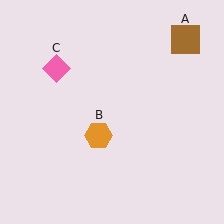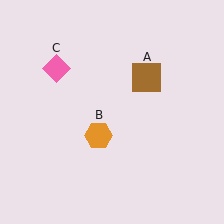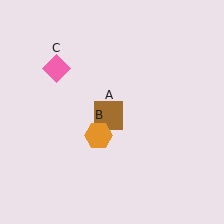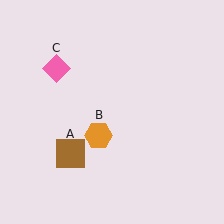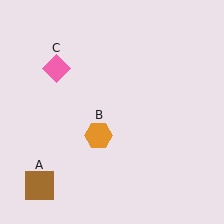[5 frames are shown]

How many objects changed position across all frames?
1 object changed position: brown square (object A).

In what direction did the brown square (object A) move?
The brown square (object A) moved down and to the left.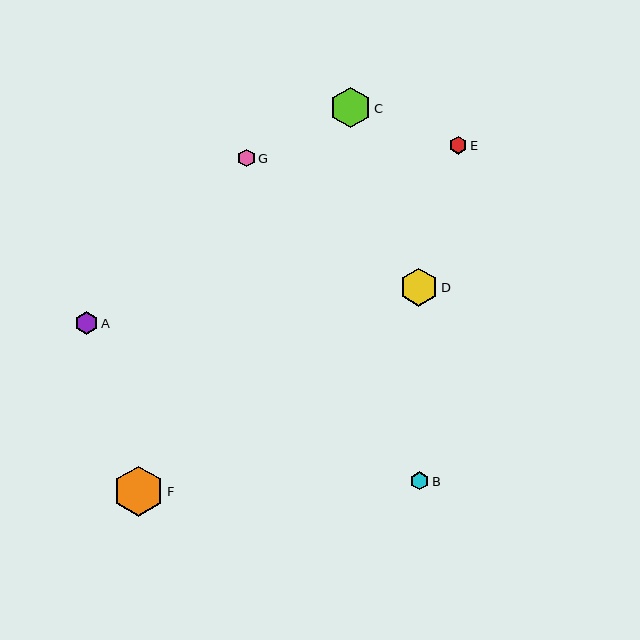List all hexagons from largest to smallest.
From largest to smallest: F, C, D, A, B, E, G.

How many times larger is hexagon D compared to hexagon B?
Hexagon D is approximately 2.1 times the size of hexagon B.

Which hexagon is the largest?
Hexagon F is the largest with a size of approximately 50 pixels.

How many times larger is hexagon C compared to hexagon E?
Hexagon C is approximately 2.2 times the size of hexagon E.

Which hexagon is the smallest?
Hexagon G is the smallest with a size of approximately 18 pixels.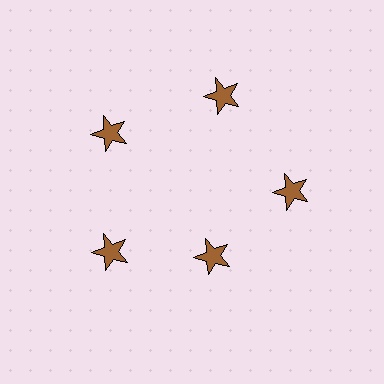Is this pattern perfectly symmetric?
No. The 5 brown stars are arranged in a ring, but one element near the 5 o'clock position is pulled inward toward the center, breaking the 5-fold rotational symmetry.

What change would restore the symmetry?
The symmetry would be restored by moving it outward, back onto the ring so that all 5 stars sit at equal angles and equal distance from the center.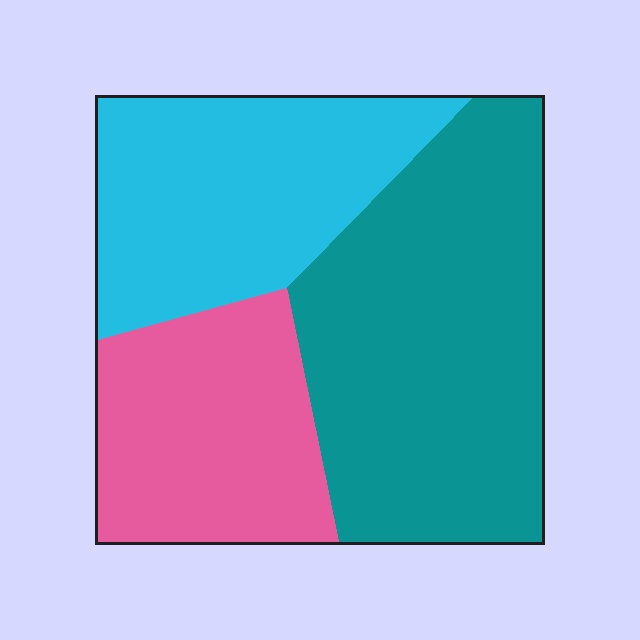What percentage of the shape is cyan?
Cyan takes up about one third (1/3) of the shape.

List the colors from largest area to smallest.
From largest to smallest: teal, cyan, pink.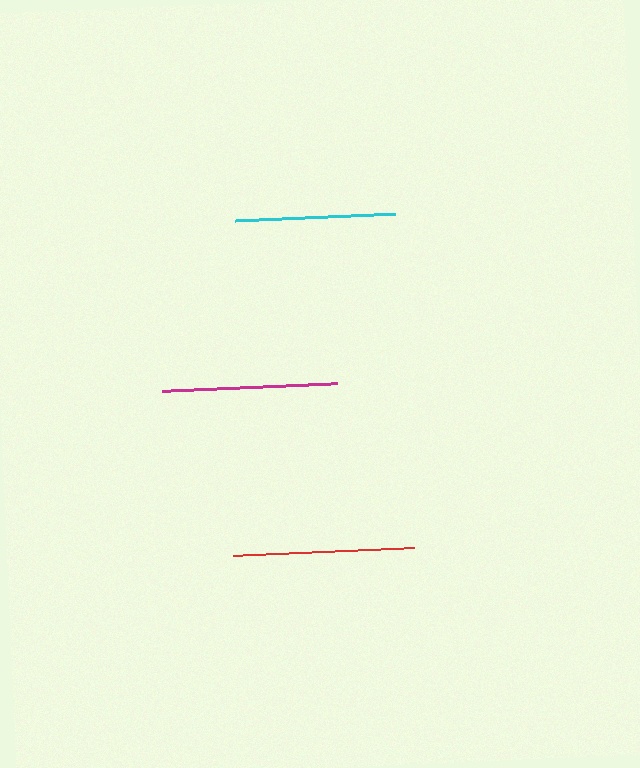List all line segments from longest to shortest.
From longest to shortest: red, magenta, cyan.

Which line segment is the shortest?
The cyan line is the shortest at approximately 160 pixels.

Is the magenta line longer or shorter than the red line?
The red line is longer than the magenta line.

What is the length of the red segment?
The red segment is approximately 181 pixels long.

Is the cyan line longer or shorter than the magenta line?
The magenta line is longer than the cyan line.